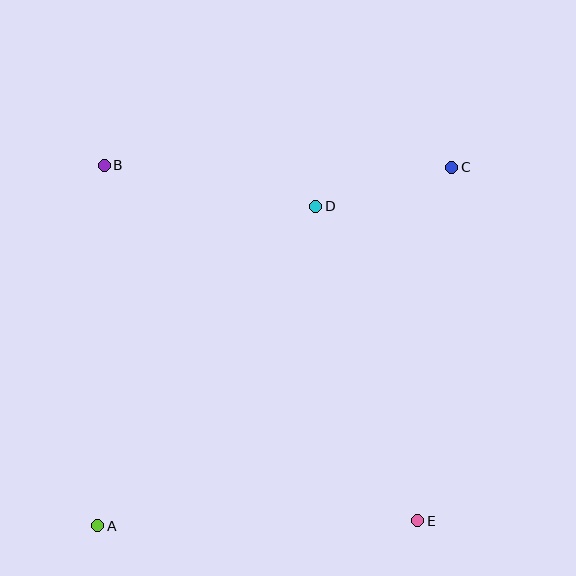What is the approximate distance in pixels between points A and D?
The distance between A and D is approximately 387 pixels.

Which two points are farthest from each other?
Points A and C are farthest from each other.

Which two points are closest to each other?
Points C and D are closest to each other.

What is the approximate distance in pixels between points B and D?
The distance between B and D is approximately 215 pixels.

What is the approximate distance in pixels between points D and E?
The distance between D and E is approximately 331 pixels.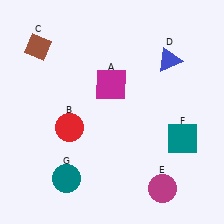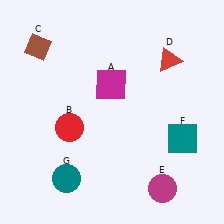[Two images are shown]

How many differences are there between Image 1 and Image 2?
There is 1 difference between the two images.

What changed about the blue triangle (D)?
In Image 1, D is blue. In Image 2, it changed to red.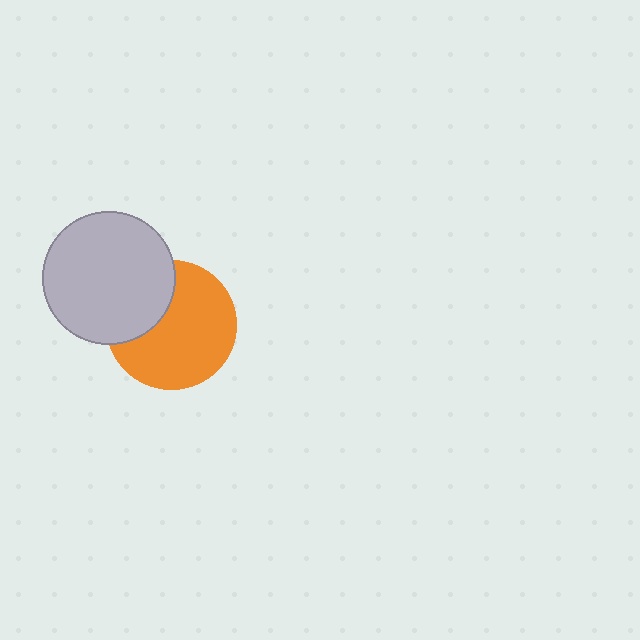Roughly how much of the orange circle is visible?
Most of it is visible (roughly 70%).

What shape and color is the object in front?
The object in front is a light gray circle.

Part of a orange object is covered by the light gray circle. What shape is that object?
It is a circle.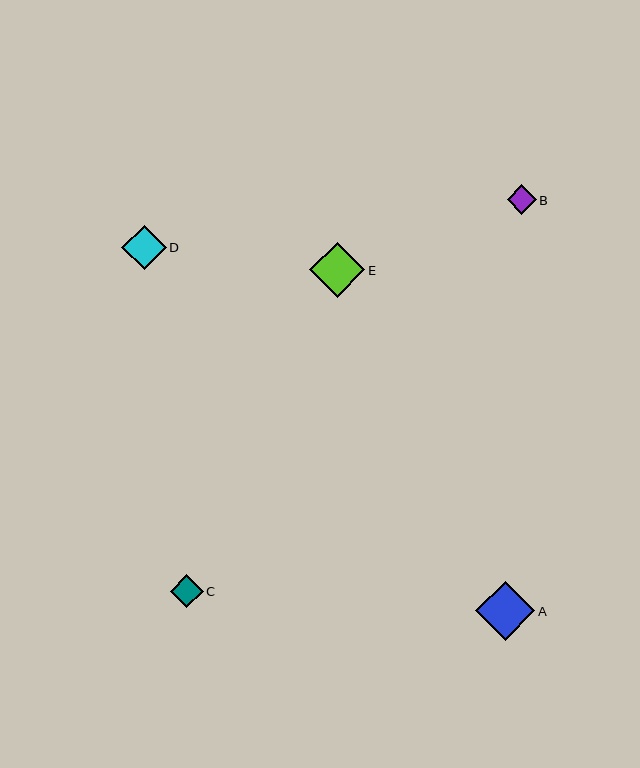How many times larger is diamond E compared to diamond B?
Diamond E is approximately 1.9 times the size of diamond B.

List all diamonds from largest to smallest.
From largest to smallest: A, E, D, C, B.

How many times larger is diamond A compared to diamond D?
Diamond A is approximately 1.3 times the size of diamond D.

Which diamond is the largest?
Diamond A is the largest with a size of approximately 59 pixels.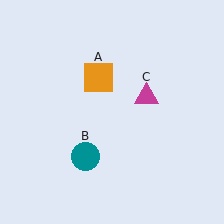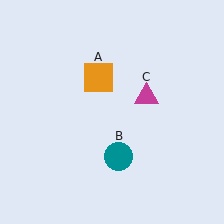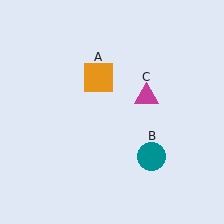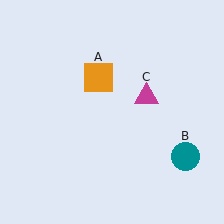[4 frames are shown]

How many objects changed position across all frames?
1 object changed position: teal circle (object B).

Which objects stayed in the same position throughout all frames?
Orange square (object A) and magenta triangle (object C) remained stationary.